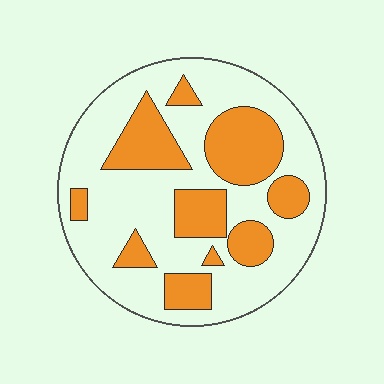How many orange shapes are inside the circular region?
10.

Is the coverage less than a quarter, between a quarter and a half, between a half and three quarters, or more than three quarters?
Between a quarter and a half.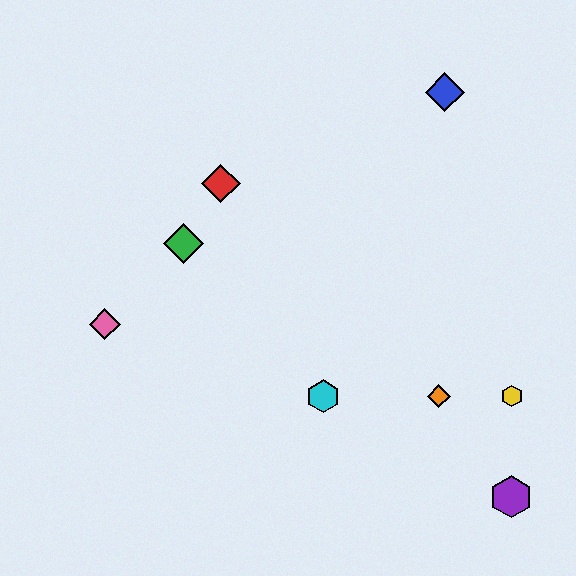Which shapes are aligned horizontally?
The yellow hexagon, the orange diamond, the cyan hexagon are aligned horizontally.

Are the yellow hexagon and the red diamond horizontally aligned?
No, the yellow hexagon is at y≈396 and the red diamond is at y≈183.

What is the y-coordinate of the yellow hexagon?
The yellow hexagon is at y≈396.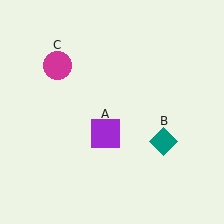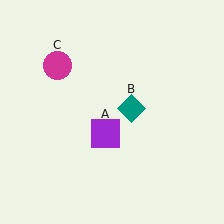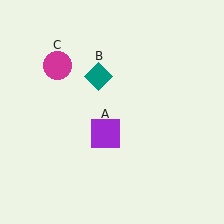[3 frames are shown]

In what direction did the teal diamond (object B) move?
The teal diamond (object B) moved up and to the left.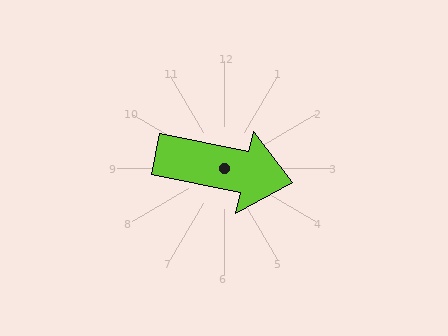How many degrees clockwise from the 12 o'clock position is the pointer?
Approximately 102 degrees.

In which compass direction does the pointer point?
East.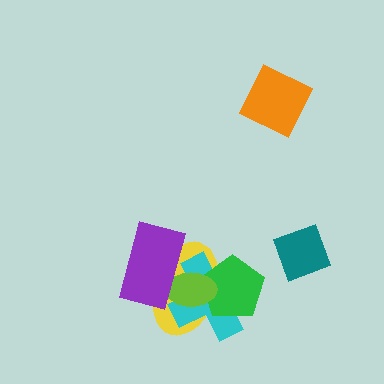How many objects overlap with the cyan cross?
4 objects overlap with the cyan cross.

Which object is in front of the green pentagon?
The lime ellipse is in front of the green pentagon.